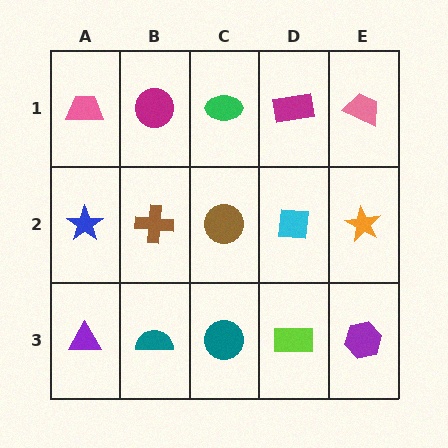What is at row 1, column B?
A magenta circle.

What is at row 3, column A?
A purple triangle.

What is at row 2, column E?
An orange star.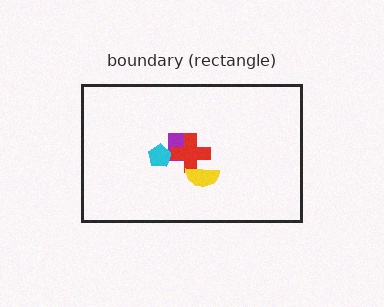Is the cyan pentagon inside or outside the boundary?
Inside.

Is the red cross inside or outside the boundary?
Inside.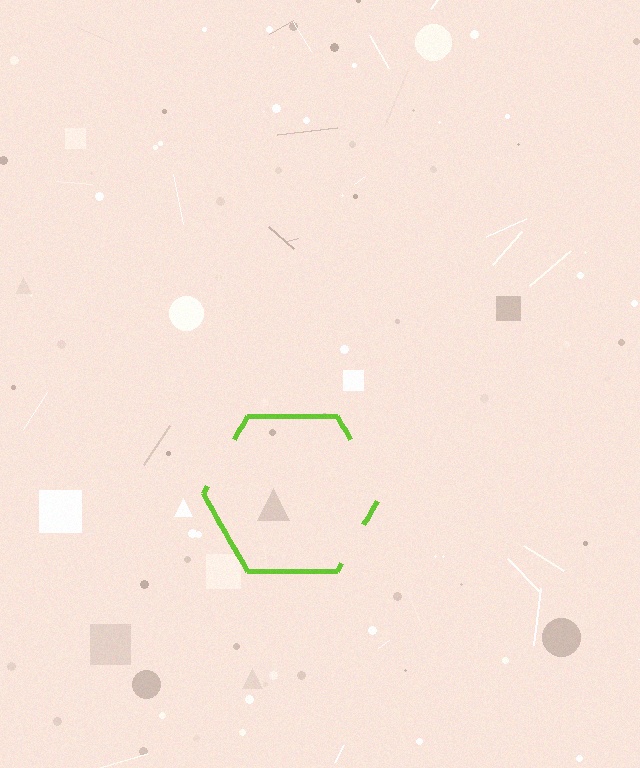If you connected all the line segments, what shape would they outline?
They would outline a hexagon.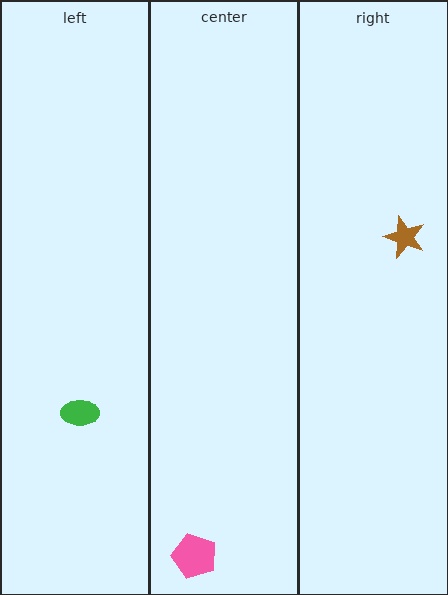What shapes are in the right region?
The brown star.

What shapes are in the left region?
The green ellipse.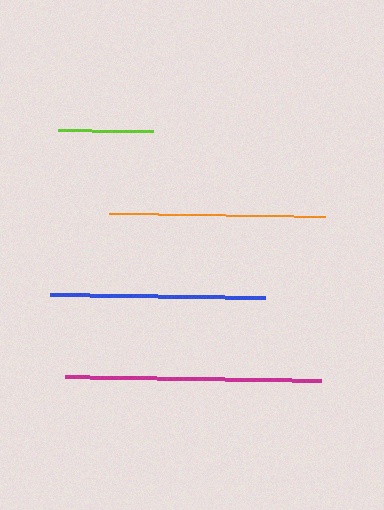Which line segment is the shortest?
The lime line is the shortest at approximately 95 pixels.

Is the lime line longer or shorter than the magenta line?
The magenta line is longer than the lime line.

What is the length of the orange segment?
The orange segment is approximately 216 pixels long.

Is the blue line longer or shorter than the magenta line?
The magenta line is longer than the blue line.